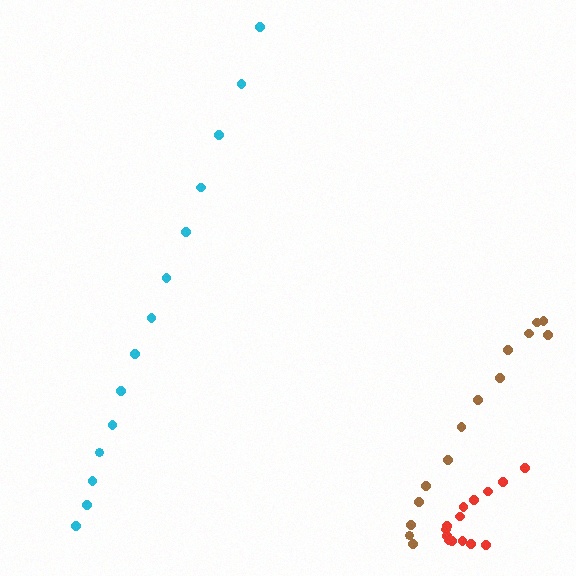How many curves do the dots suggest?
There are 3 distinct paths.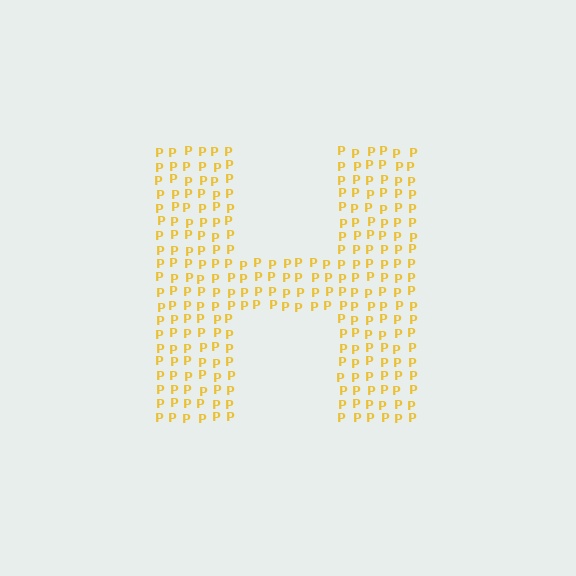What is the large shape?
The large shape is the letter H.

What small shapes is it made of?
It is made of small letter P's.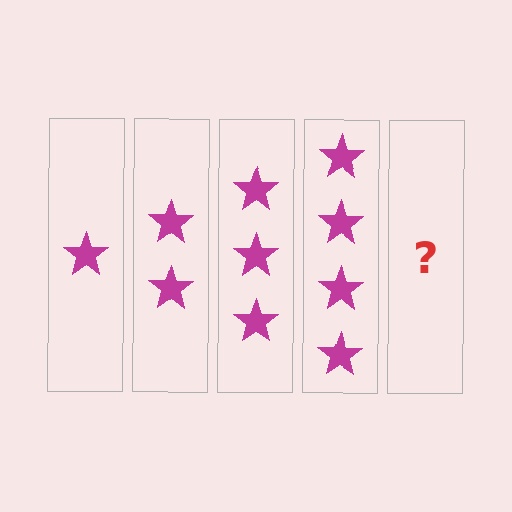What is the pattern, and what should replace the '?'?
The pattern is that each step adds one more star. The '?' should be 5 stars.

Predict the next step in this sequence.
The next step is 5 stars.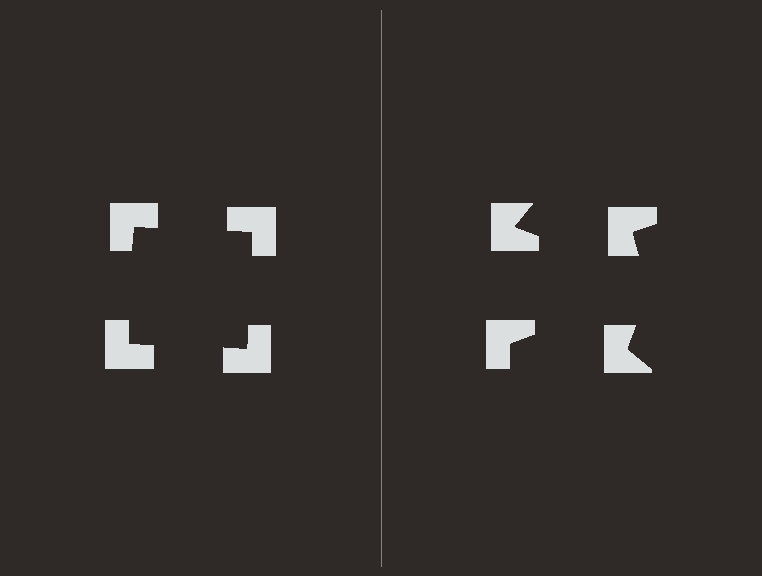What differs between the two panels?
The notched squares are positioned identically on both sides; only the wedge orientations differ. On the left they align to a square; on the right they are misaligned.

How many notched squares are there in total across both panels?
8 — 4 on each side.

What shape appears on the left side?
An illusory square.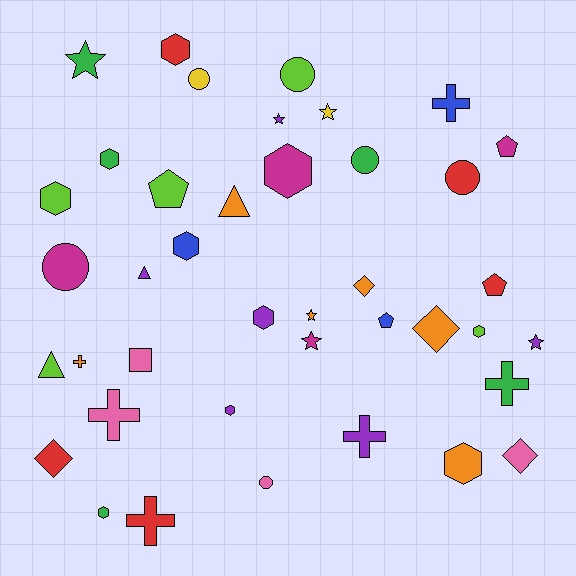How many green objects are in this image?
There are 5 green objects.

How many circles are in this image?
There are 6 circles.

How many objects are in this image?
There are 40 objects.